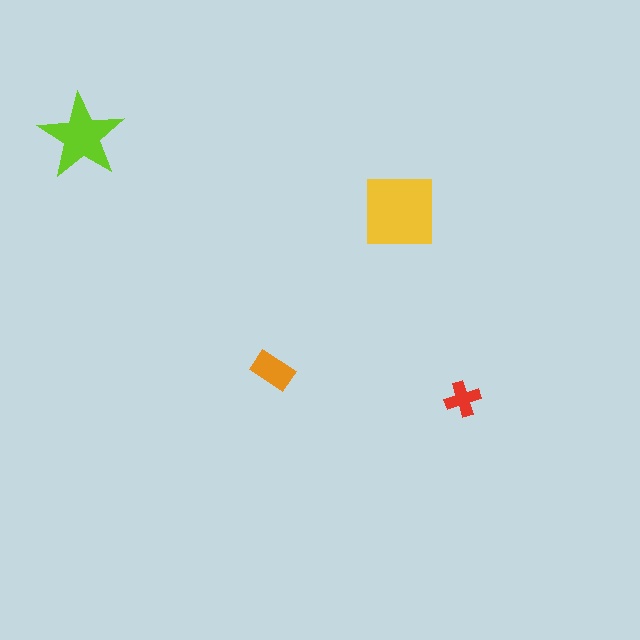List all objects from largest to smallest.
The yellow square, the lime star, the orange rectangle, the red cross.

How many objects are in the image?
There are 4 objects in the image.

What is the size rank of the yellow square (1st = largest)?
1st.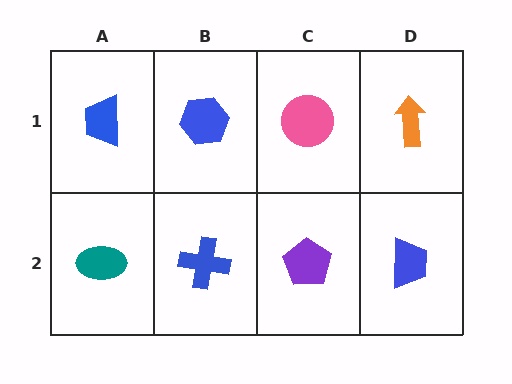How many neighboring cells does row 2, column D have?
2.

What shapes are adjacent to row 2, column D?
An orange arrow (row 1, column D), a purple pentagon (row 2, column C).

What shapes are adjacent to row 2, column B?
A blue hexagon (row 1, column B), a teal ellipse (row 2, column A), a purple pentagon (row 2, column C).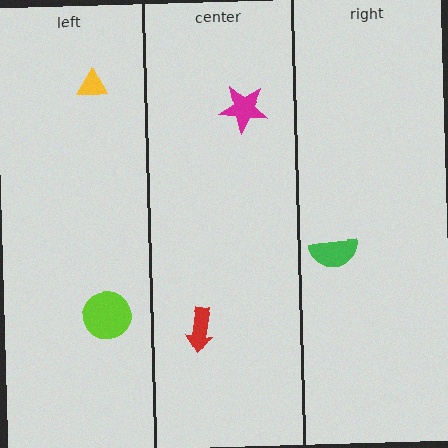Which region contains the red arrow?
The center region.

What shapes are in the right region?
The green semicircle.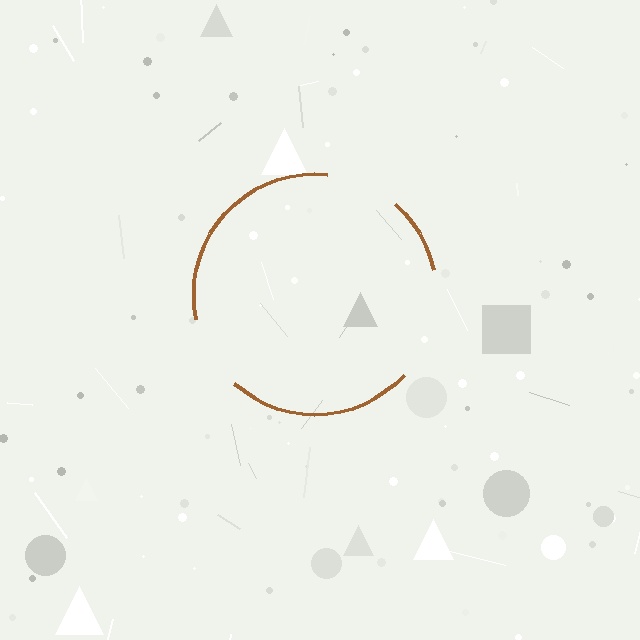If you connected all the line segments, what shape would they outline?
They would outline a circle.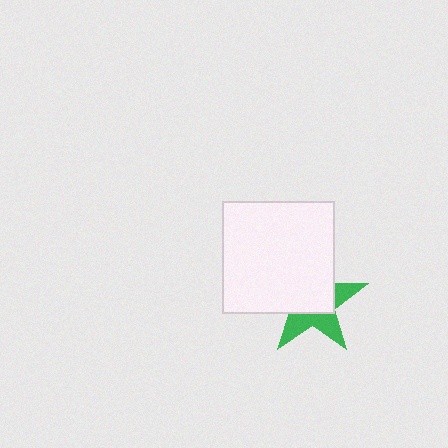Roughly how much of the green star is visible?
A small part of it is visible (roughly 42%).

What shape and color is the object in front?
The object in front is a white square.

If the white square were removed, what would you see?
You would see the complete green star.